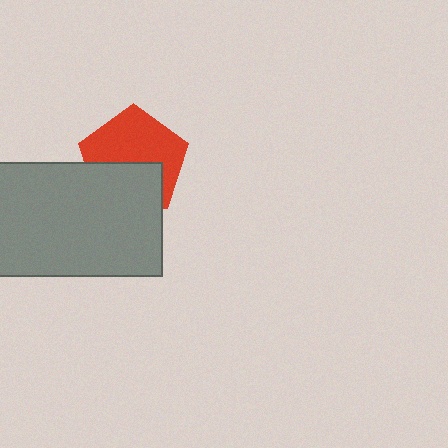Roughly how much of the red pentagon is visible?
About half of it is visible (roughly 58%).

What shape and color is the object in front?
The object in front is a gray rectangle.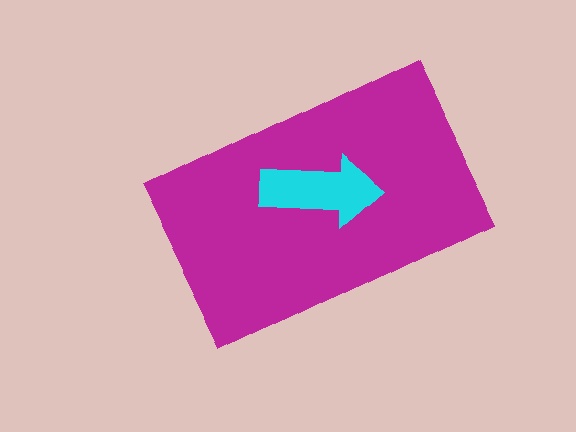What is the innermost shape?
The cyan arrow.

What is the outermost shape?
The magenta rectangle.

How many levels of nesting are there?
2.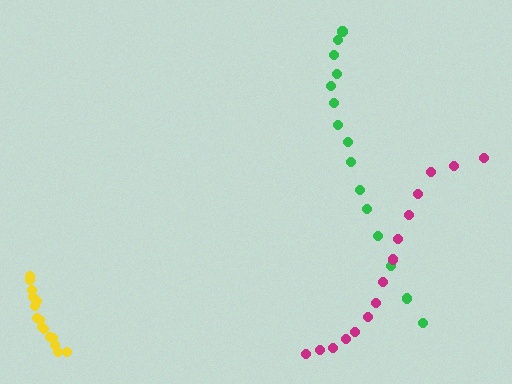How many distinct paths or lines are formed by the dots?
There are 3 distinct paths.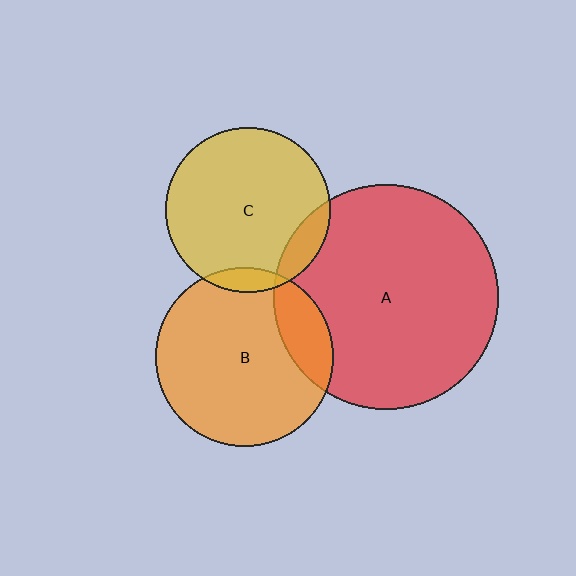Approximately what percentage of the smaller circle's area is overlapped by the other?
Approximately 15%.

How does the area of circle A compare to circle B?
Approximately 1.6 times.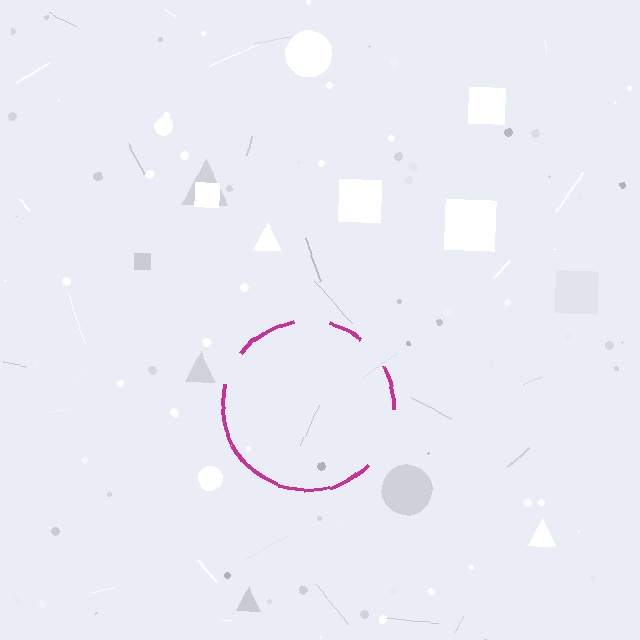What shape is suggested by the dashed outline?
The dashed outline suggests a circle.